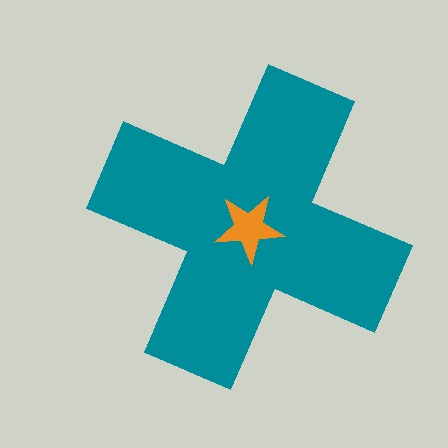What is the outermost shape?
The teal cross.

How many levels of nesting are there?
2.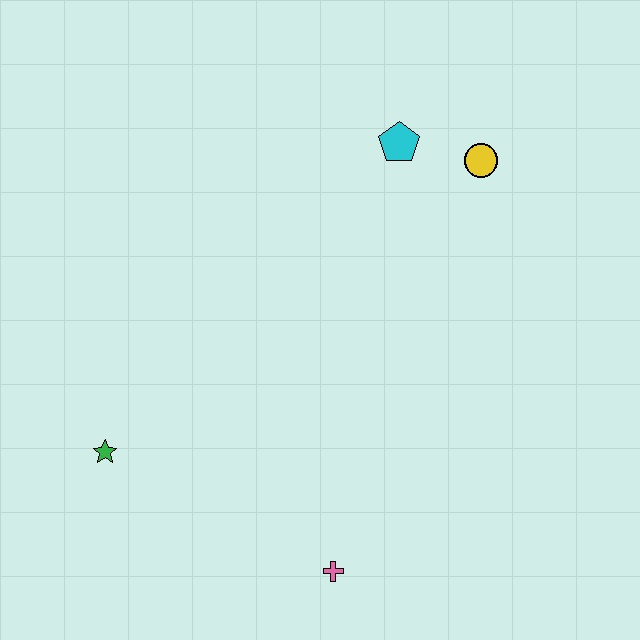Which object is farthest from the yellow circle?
The green star is farthest from the yellow circle.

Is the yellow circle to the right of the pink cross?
Yes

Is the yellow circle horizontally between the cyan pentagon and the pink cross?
No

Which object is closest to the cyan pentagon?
The yellow circle is closest to the cyan pentagon.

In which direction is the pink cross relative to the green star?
The pink cross is to the right of the green star.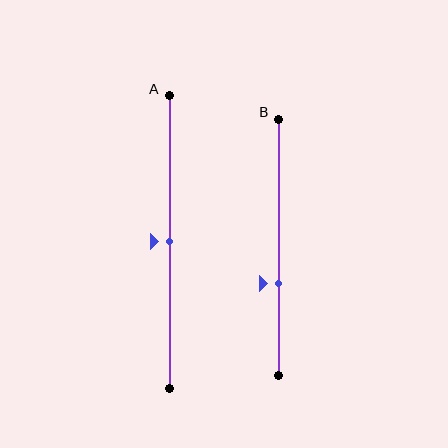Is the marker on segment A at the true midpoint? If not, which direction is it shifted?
Yes, the marker on segment A is at the true midpoint.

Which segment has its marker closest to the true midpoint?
Segment A has its marker closest to the true midpoint.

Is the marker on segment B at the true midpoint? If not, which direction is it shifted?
No, the marker on segment B is shifted downward by about 14% of the segment length.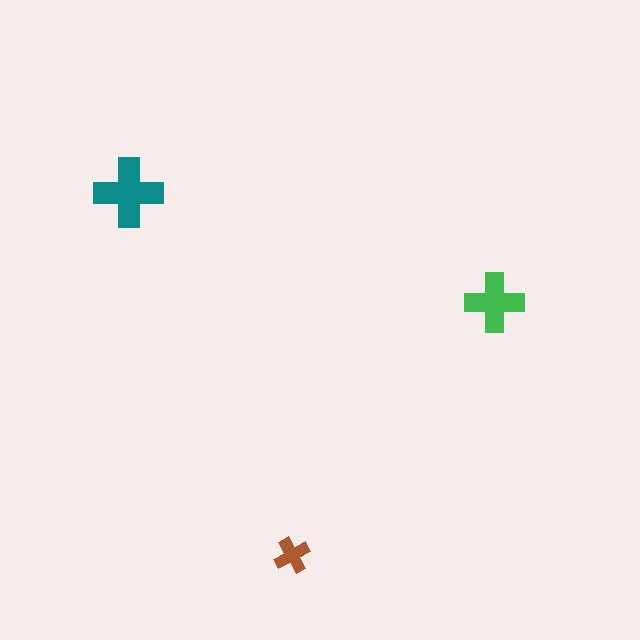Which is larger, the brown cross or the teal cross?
The teal one.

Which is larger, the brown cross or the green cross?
The green one.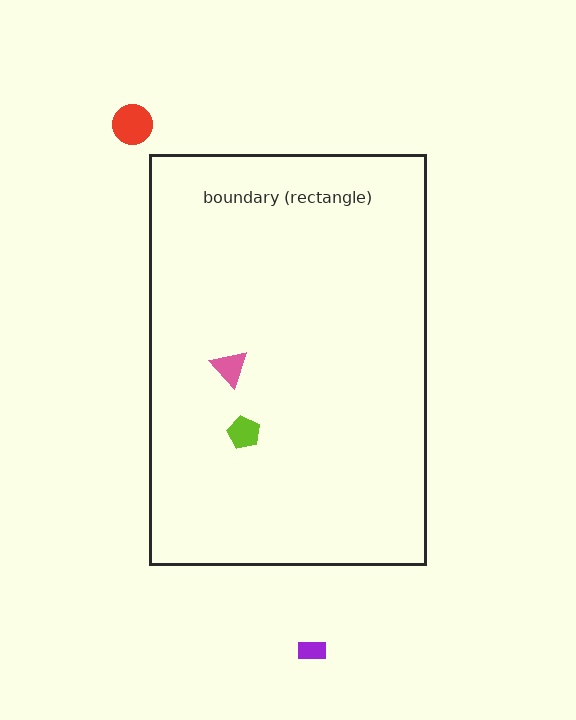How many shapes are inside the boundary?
2 inside, 2 outside.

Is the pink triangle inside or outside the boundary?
Inside.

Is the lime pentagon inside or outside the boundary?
Inside.